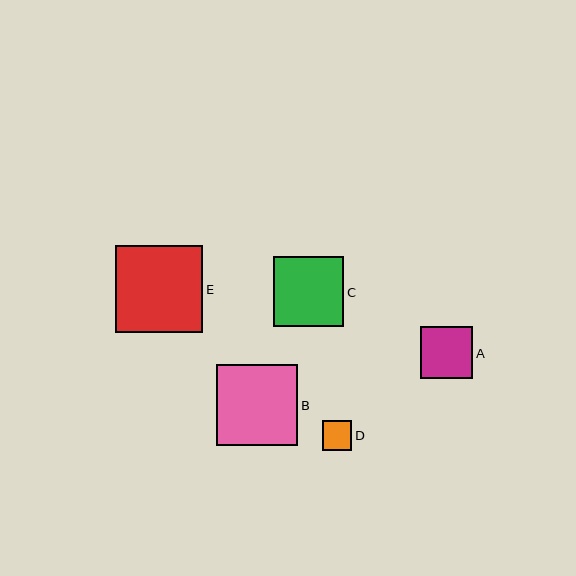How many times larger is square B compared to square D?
Square B is approximately 2.7 times the size of square D.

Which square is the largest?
Square E is the largest with a size of approximately 87 pixels.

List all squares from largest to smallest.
From largest to smallest: E, B, C, A, D.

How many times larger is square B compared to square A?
Square B is approximately 1.6 times the size of square A.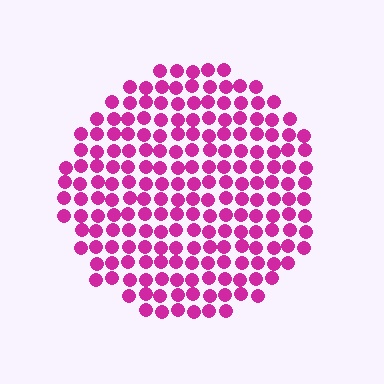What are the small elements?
The small elements are circles.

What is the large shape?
The large shape is a circle.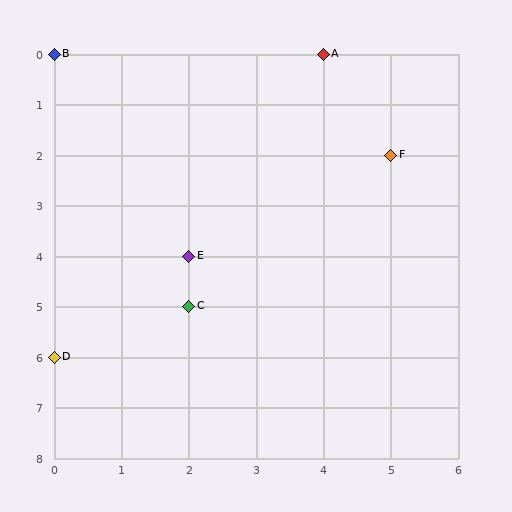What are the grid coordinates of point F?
Point F is at grid coordinates (5, 2).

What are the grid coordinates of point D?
Point D is at grid coordinates (0, 6).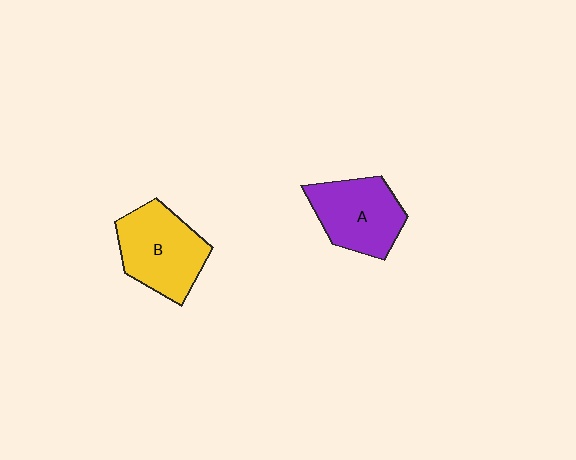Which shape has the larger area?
Shape B (yellow).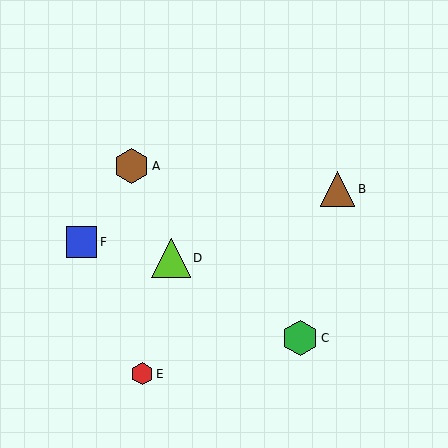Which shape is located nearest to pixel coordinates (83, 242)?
The blue square (labeled F) at (82, 242) is nearest to that location.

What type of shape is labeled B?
Shape B is a brown triangle.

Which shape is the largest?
The lime triangle (labeled D) is the largest.